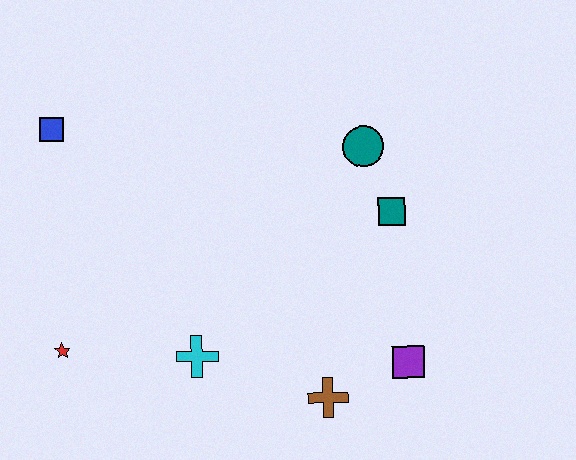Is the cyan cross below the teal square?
Yes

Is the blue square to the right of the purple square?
No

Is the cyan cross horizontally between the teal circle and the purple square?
No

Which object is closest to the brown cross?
The purple square is closest to the brown cross.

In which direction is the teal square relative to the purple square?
The teal square is above the purple square.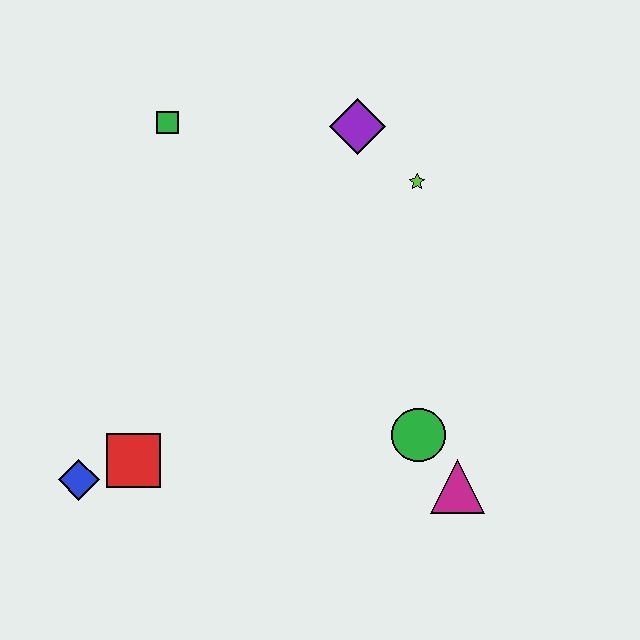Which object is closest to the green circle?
The magenta triangle is closest to the green circle.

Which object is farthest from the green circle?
The green square is farthest from the green circle.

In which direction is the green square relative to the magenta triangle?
The green square is above the magenta triangle.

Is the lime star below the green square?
Yes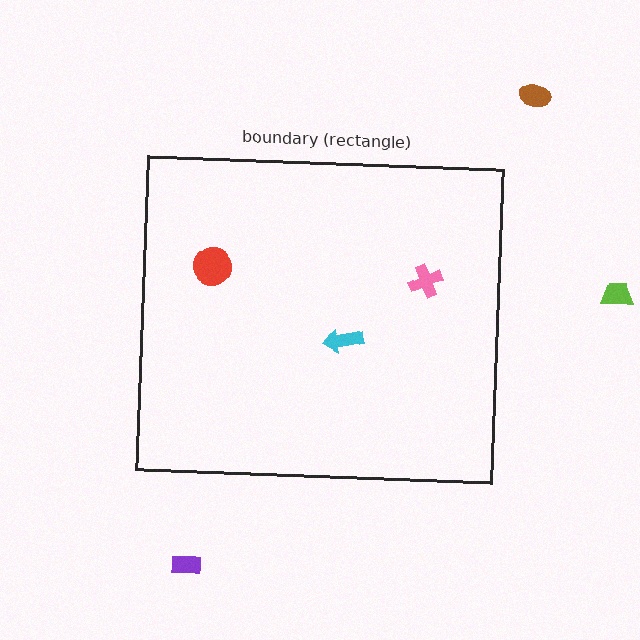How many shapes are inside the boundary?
3 inside, 3 outside.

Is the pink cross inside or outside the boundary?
Inside.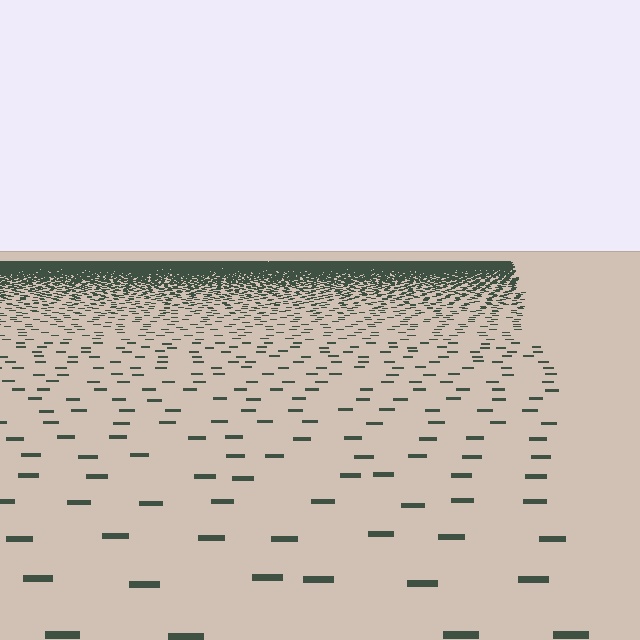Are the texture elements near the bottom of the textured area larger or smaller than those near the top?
Larger. Near the bottom, elements are closer to the viewer and appear at a bigger on-screen size.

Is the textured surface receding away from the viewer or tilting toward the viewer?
The surface is receding away from the viewer. Texture elements get smaller and denser toward the top.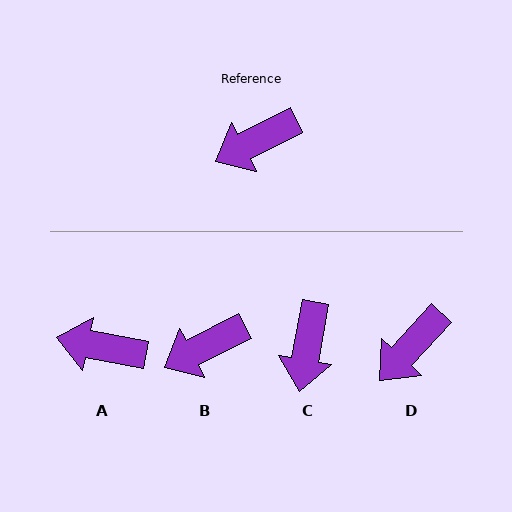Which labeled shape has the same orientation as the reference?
B.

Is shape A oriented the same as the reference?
No, it is off by about 38 degrees.